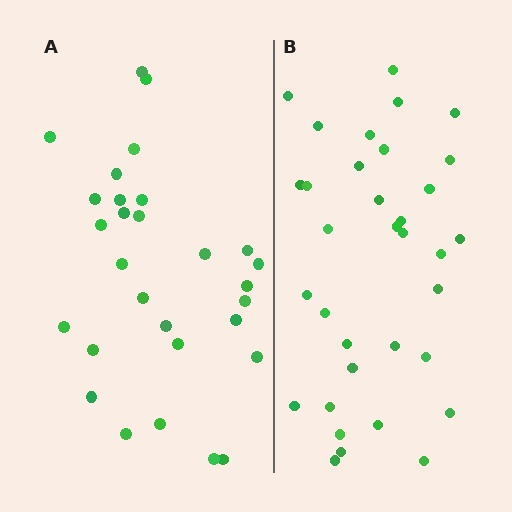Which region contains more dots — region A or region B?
Region B (the right region) has more dots.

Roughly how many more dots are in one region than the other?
Region B has about 5 more dots than region A.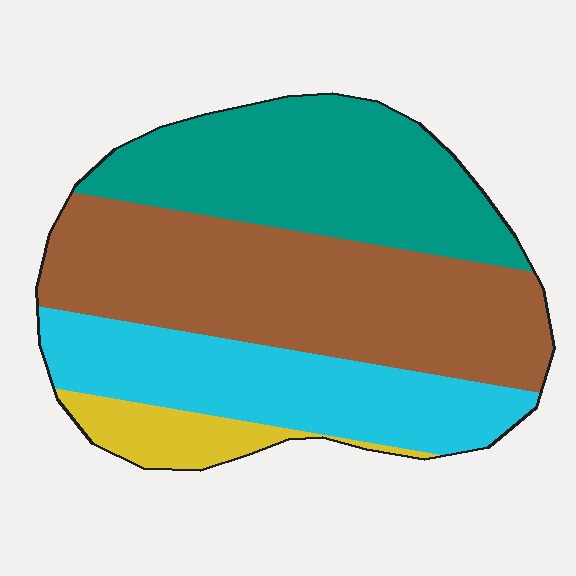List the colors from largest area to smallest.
From largest to smallest: brown, teal, cyan, yellow.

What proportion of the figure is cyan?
Cyan covers 24% of the figure.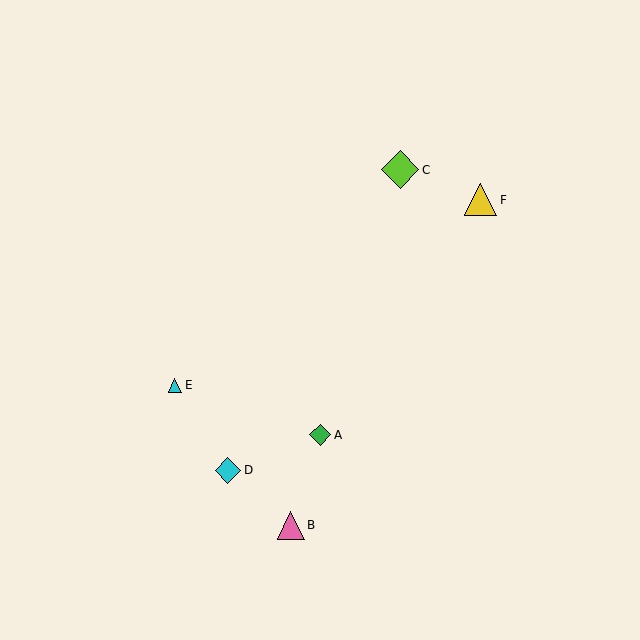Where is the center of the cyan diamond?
The center of the cyan diamond is at (228, 470).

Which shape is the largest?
The lime diamond (labeled C) is the largest.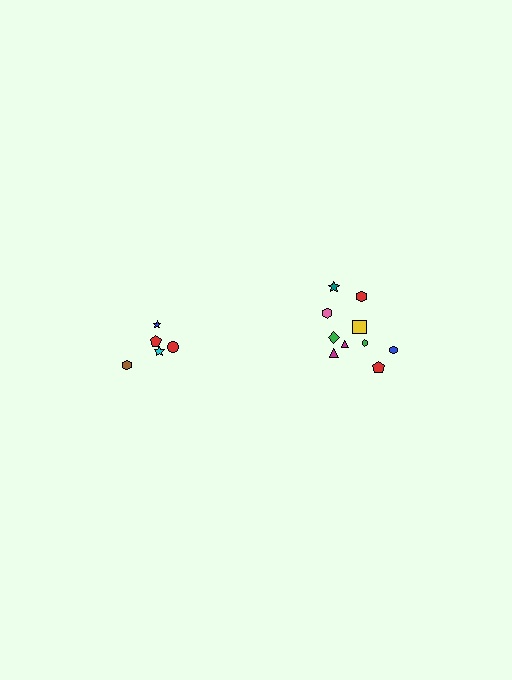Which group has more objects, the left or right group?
The right group.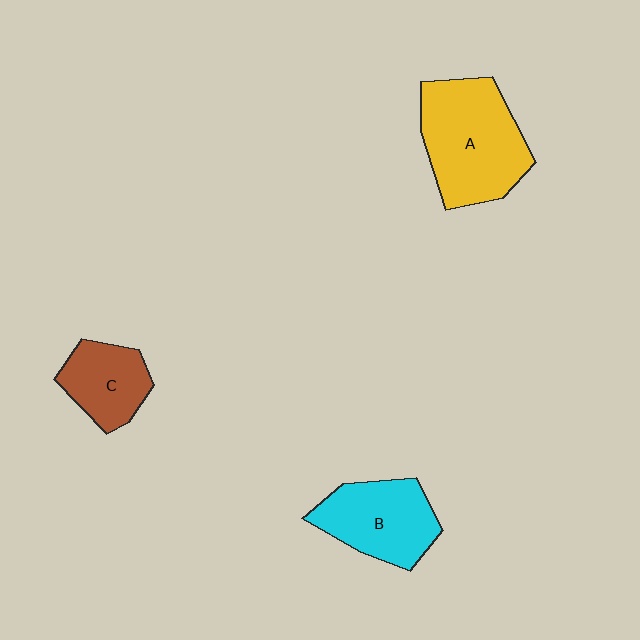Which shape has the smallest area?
Shape C (brown).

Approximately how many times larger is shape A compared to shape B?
Approximately 1.4 times.